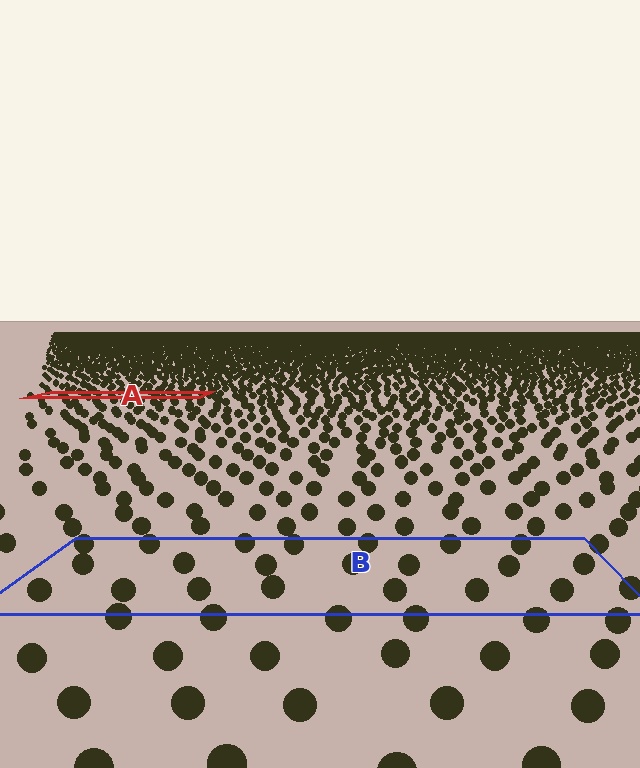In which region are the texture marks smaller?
The texture marks are smaller in region A, because it is farther away.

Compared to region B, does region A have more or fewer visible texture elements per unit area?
Region A has more texture elements per unit area — they are packed more densely because it is farther away.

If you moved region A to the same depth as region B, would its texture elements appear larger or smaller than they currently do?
They would appear larger. At a closer depth, the same texture elements are projected at a bigger on-screen size.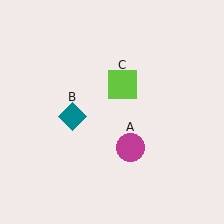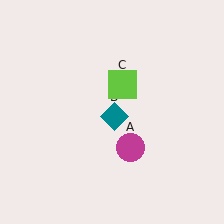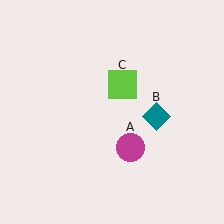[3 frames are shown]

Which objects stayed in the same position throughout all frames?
Magenta circle (object A) and lime square (object C) remained stationary.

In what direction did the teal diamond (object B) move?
The teal diamond (object B) moved right.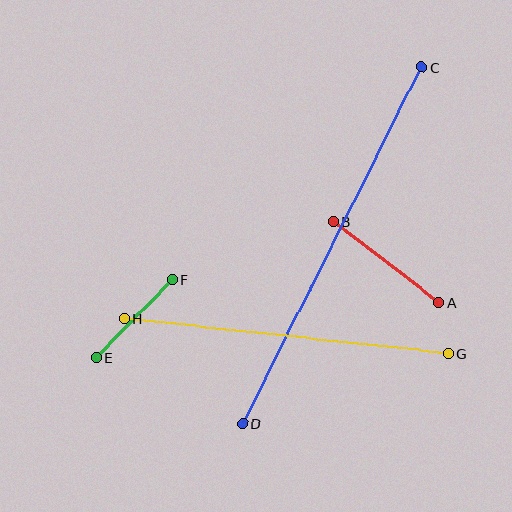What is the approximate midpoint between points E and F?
The midpoint is at approximately (134, 319) pixels.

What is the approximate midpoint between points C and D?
The midpoint is at approximately (332, 245) pixels.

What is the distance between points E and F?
The distance is approximately 108 pixels.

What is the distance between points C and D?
The distance is approximately 399 pixels.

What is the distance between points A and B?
The distance is approximately 132 pixels.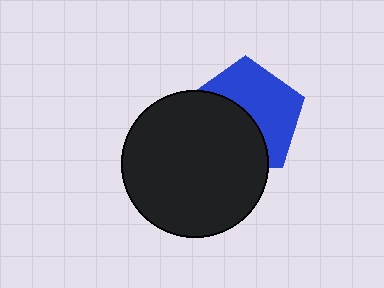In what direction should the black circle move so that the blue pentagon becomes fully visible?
The black circle should move toward the lower-left. That is the shortest direction to clear the overlap and leave the blue pentagon fully visible.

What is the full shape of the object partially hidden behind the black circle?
The partially hidden object is a blue pentagon.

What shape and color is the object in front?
The object in front is a black circle.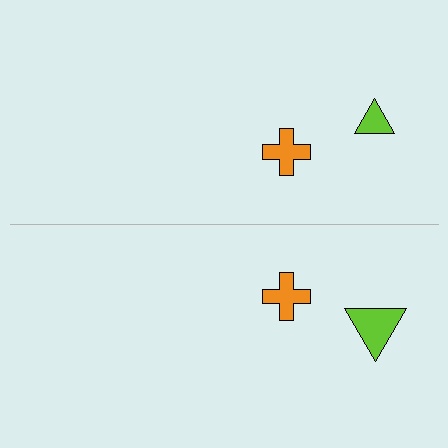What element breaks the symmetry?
The lime triangle on the bottom side has a different size than its mirror counterpart.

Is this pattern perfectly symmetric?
No, the pattern is not perfectly symmetric. The lime triangle on the bottom side has a different size than its mirror counterpart.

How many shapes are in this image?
There are 4 shapes in this image.